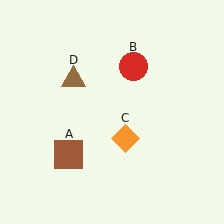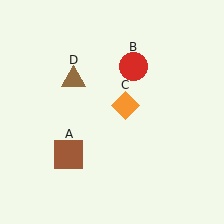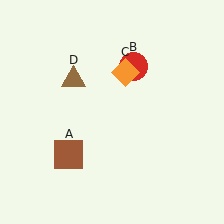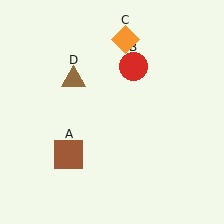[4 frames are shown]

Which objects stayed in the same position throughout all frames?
Brown square (object A) and red circle (object B) and brown triangle (object D) remained stationary.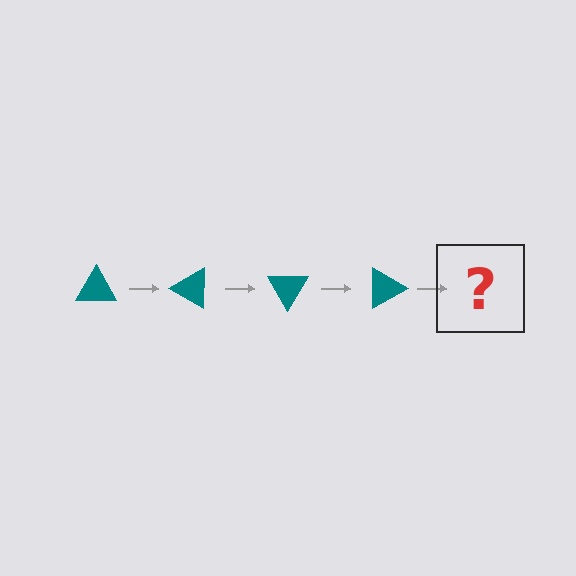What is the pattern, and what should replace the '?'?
The pattern is that the triangle rotates 30 degrees each step. The '?' should be a teal triangle rotated 120 degrees.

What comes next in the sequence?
The next element should be a teal triangle rotated 120 degrees.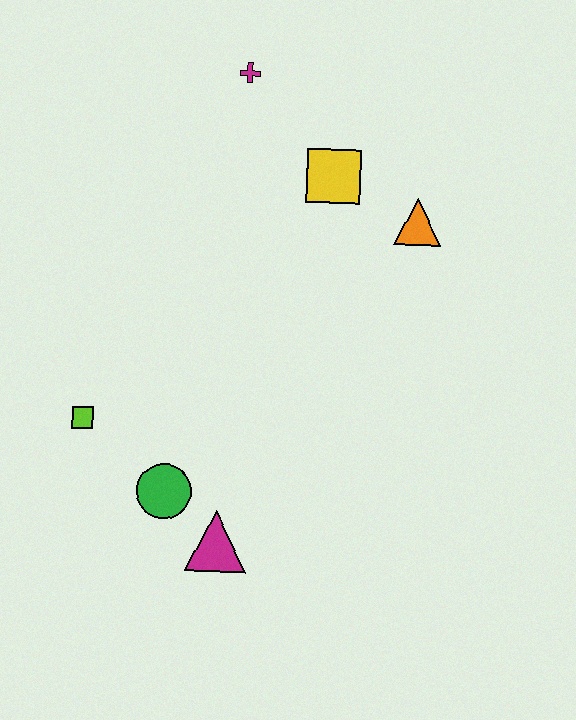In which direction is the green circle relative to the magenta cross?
The green circle is below the magenta cross.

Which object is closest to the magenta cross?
The yellow square is closest to the magenta cross.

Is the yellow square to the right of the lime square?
Yes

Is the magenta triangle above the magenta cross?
No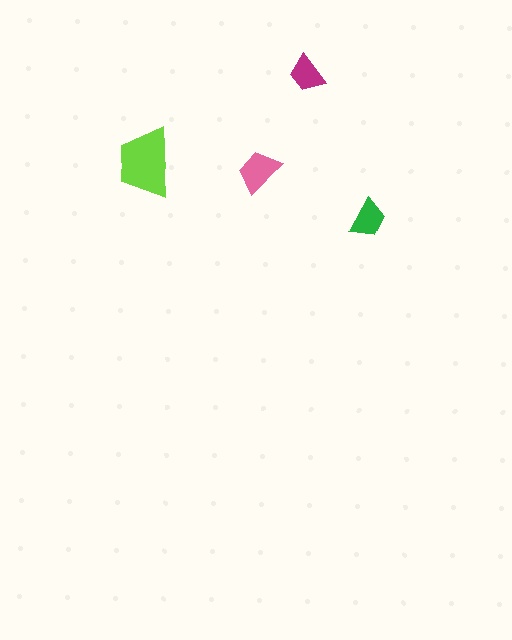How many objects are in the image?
There are 4 objects in the image.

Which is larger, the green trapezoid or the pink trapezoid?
The pink one.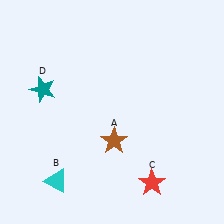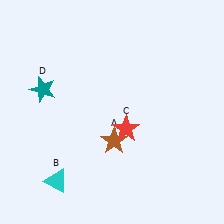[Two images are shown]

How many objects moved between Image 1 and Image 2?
1 object moved between the two images.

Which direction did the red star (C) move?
The red star (C) moved up.